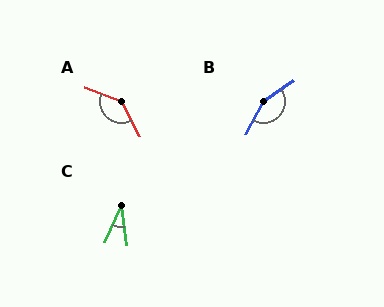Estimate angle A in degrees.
Approximately 138 degrees.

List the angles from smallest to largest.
C (31°), A (138°), B (152°).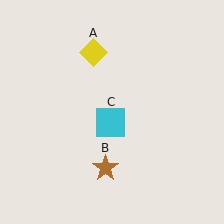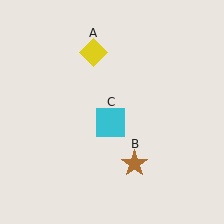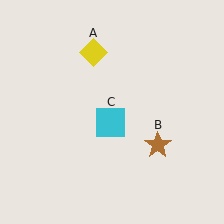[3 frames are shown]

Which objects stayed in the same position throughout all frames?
Yellow diamond (object A) and cyan square (object C) remained stationary.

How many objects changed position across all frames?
1 object changed position: brown star (object B).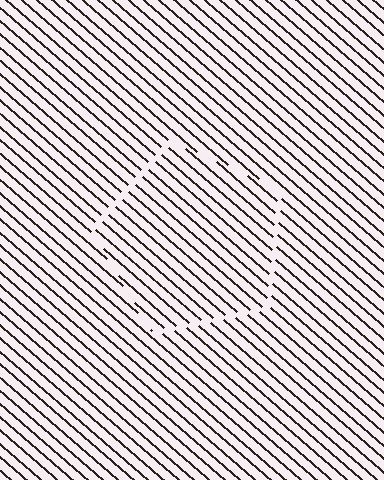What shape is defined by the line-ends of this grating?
An illusory pentagon. The interior of the shape contains the same grating, shifted by half a period — the contour is defined by the phase discontinuity where line-ends from the inner and outer gratings abut.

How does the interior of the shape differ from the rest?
The interior of the shape contains the same grating, shifted by half a period — the contour is defined by the phase discontinuity where line-ends from the inner and outer gratings abut.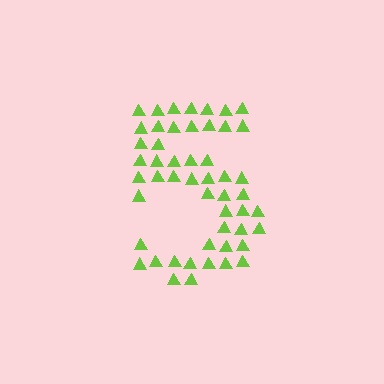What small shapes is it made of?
It is made of small triangles.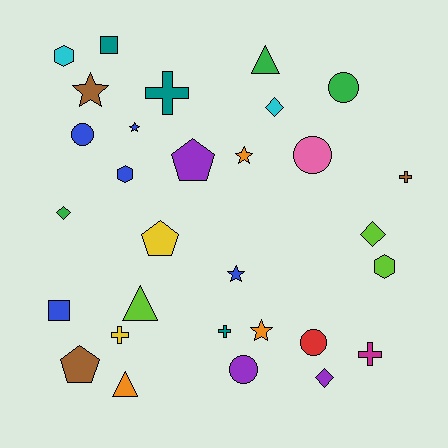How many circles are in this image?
There are 5 circles.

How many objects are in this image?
There are 30 objects.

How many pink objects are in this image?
There is 1 pink object.